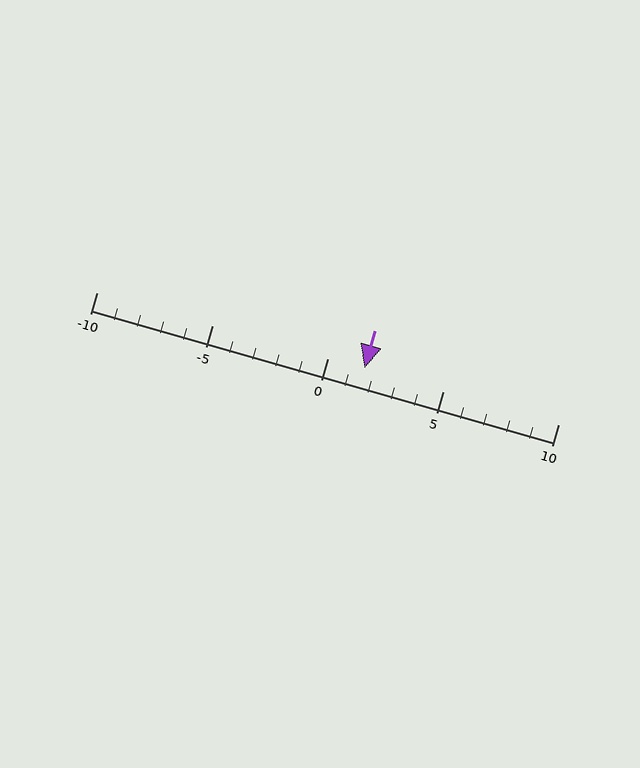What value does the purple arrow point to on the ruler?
The purple arrow points to approximately 2.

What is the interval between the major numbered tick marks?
The major tick marks are spaced 5 units apart.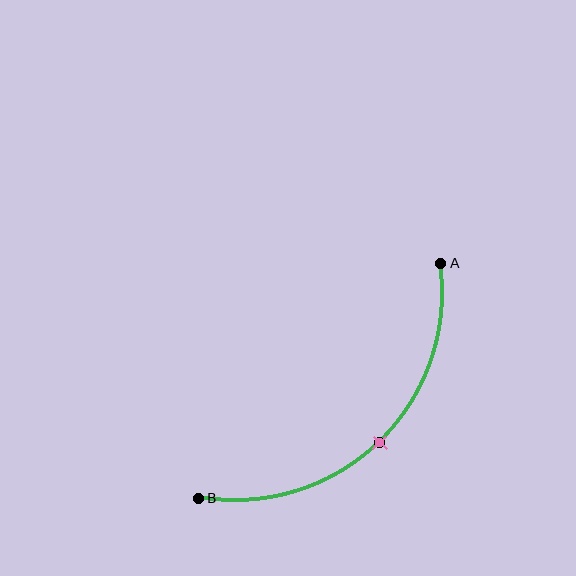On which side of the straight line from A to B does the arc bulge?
The arc bulges below and to the right of the straight line connecting A and B.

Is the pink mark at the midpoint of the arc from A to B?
Yes. The pink mark lies on the arc at equal arc-length from both A and B — it is the arc midpoint.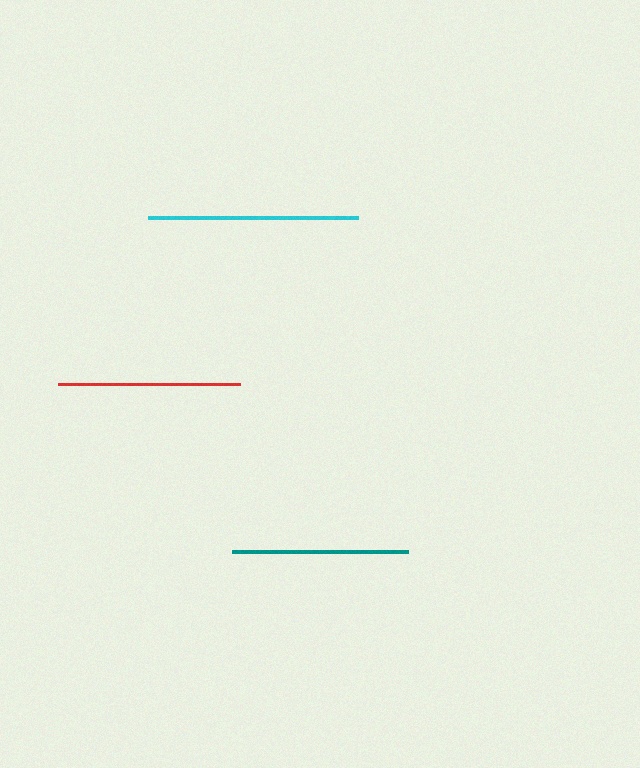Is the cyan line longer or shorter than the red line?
The cyan line is longer than the red line.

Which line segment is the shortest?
The teal line is the shortest at approximately 176 pixels.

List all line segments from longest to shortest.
From longest to shortest: cyan, red, teal.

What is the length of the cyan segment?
The cyan segment is approximately 210 pixels long.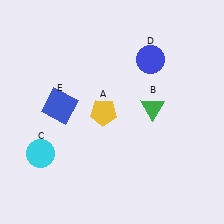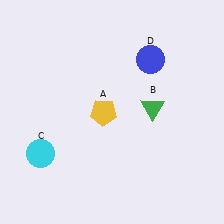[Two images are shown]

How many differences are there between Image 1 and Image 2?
There is 1 difference between the two images.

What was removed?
The blue square (E) was removed in Image 2.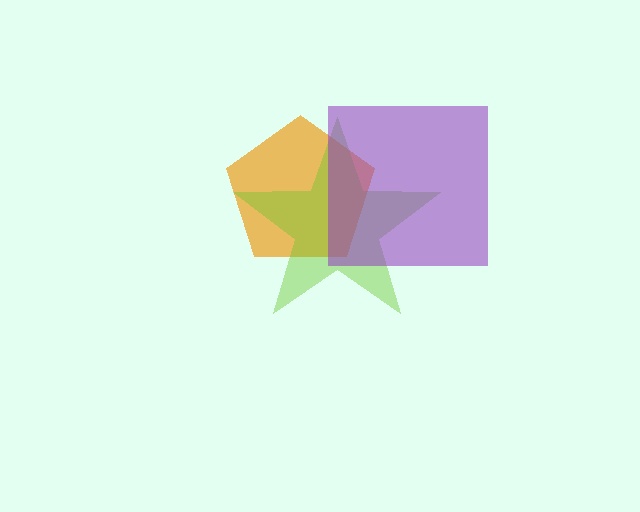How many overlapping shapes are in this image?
There are 3 overlapping shapes in the image.